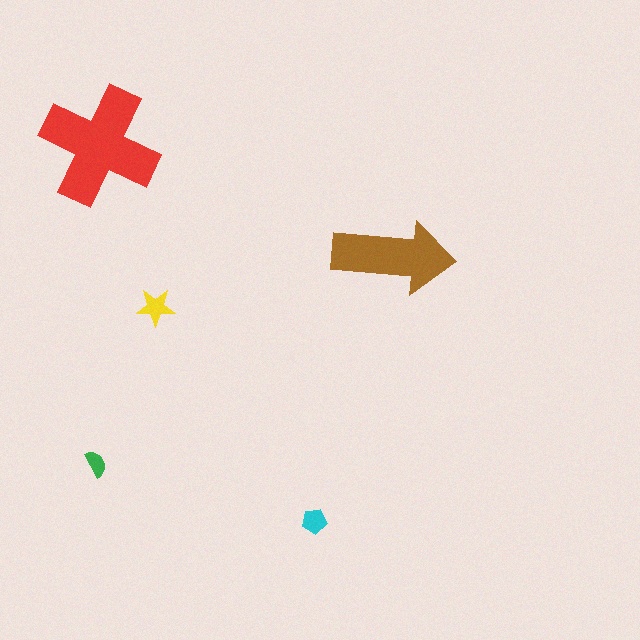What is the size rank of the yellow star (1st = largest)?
3rd.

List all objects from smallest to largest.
The green semicircle, the cyan pentagon, the yellow star, the brown arrow, the red cross.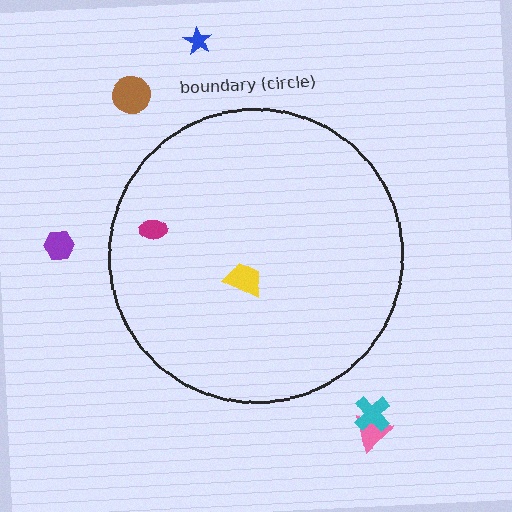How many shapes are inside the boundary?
2 inside, 5 outside.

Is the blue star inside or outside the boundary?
Outside.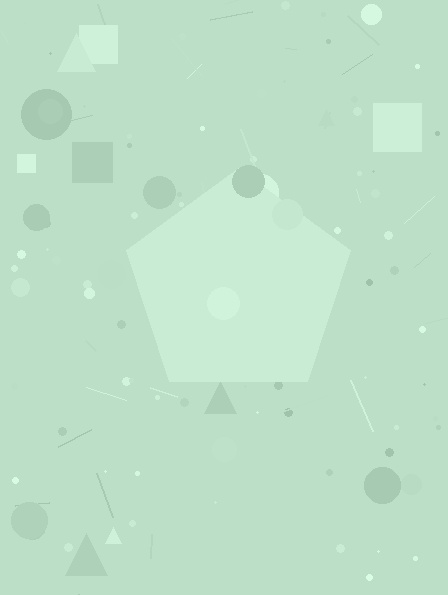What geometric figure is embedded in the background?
A pentagon is embedded in the background.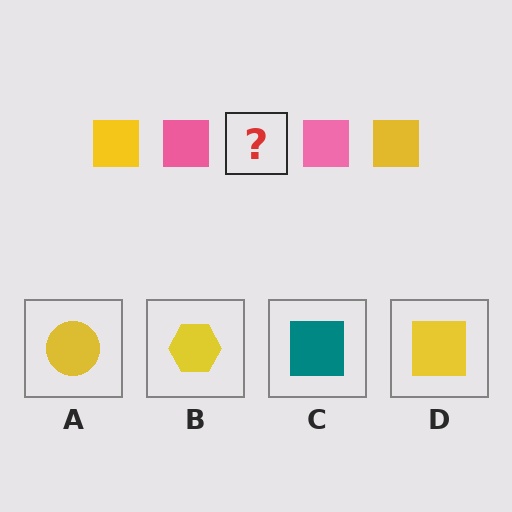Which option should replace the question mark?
Option D.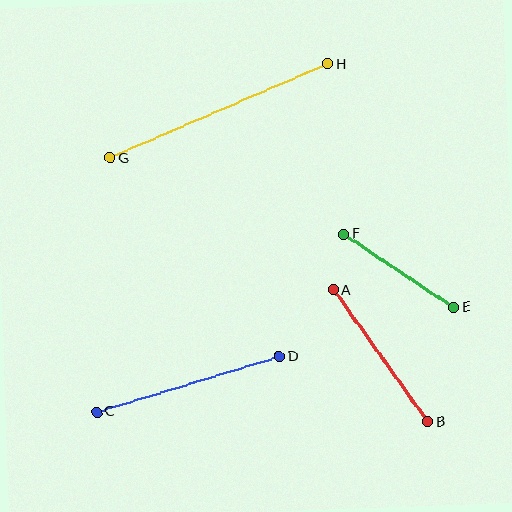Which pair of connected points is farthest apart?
Points G and H are farthest apart.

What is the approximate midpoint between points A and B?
The midpoint is at approximately (381, 356) pixels.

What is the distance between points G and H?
The distance is approximately 237 pixels.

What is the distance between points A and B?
The distance is approximately 162 pixels.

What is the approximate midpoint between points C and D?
The midpoint is at approximately (188, 384) pixels.